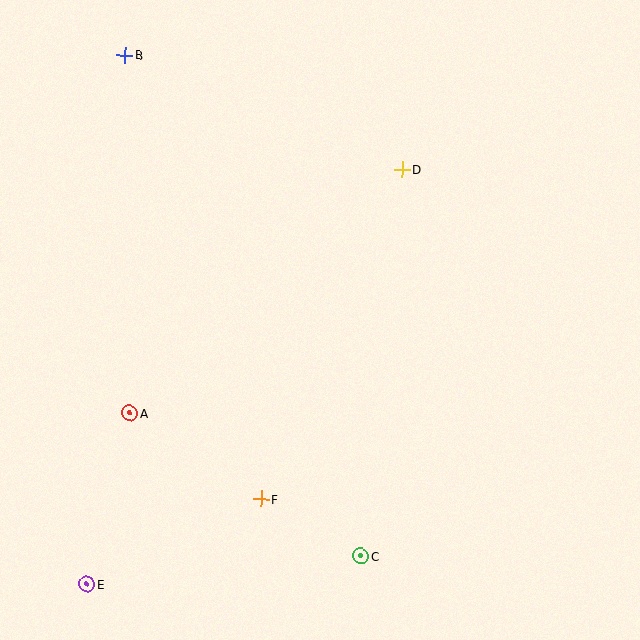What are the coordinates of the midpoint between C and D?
The midpoint between C and D is at (381, 363).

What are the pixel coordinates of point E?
Point E is at (87, 584).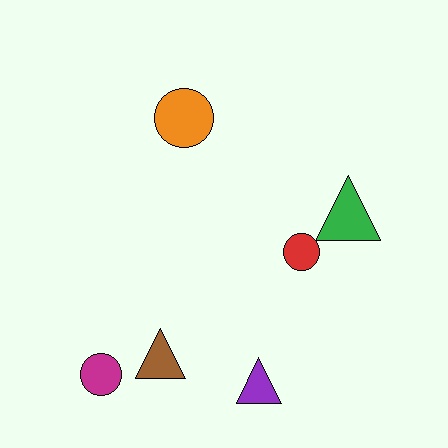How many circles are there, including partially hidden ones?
There are 3 circles.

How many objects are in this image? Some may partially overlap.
There are 6 objects.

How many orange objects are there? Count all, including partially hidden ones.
There is 1 orange object.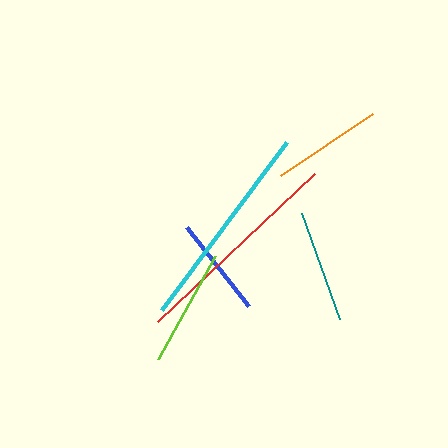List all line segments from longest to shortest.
From longest to shortest: red, cyan, lime, teal, orange, blue.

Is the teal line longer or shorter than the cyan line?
The cyan line is longer than the teal line.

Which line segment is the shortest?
The blue line is the shortest at approximately 100 pixels.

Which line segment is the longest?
The red line is the longest at approximately 216 pixels.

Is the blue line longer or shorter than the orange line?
The orange line is longer than the blue line.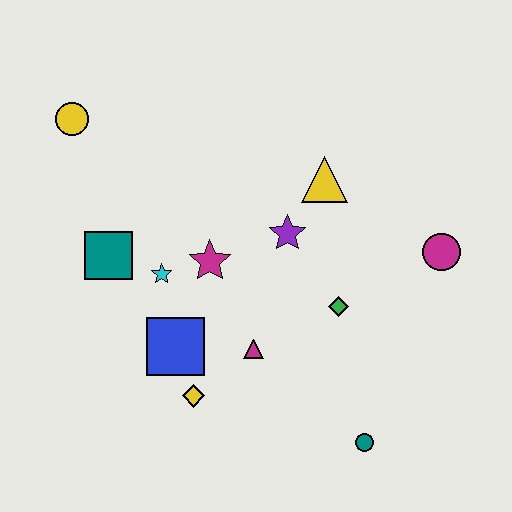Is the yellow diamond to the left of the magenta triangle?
Yes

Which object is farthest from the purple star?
The yellow circle is farthest from the purple star.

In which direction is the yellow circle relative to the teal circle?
The yellow circle is above the teal circle.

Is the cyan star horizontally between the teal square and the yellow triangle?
Yes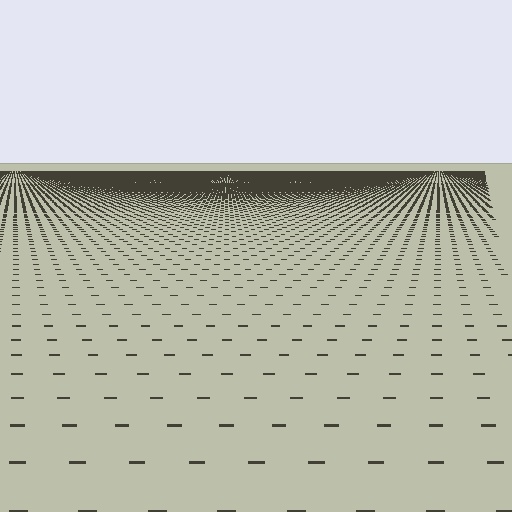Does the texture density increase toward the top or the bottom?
Density increases toward the top.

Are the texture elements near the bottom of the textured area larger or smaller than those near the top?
Larger. Near the bottom, elements are closer to the viewer and appear at a bigger on-screen size.